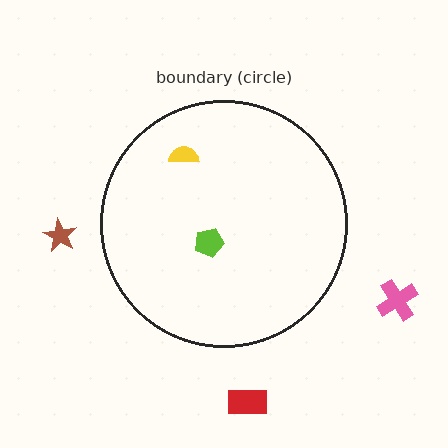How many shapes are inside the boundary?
2 inside, 3 outside.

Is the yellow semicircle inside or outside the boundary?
Inside.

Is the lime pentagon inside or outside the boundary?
Inside.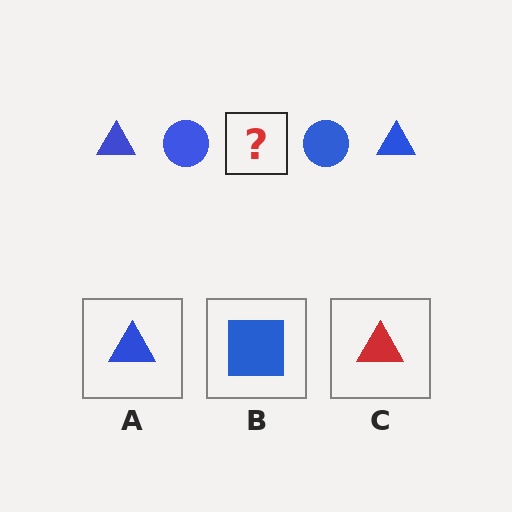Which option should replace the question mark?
Option A.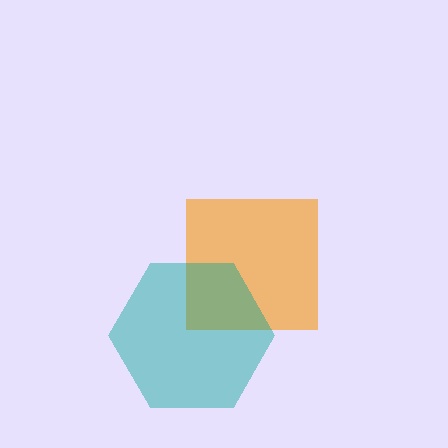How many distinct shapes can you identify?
There are 2 distinct shapes: an orange square, a teal hexagon.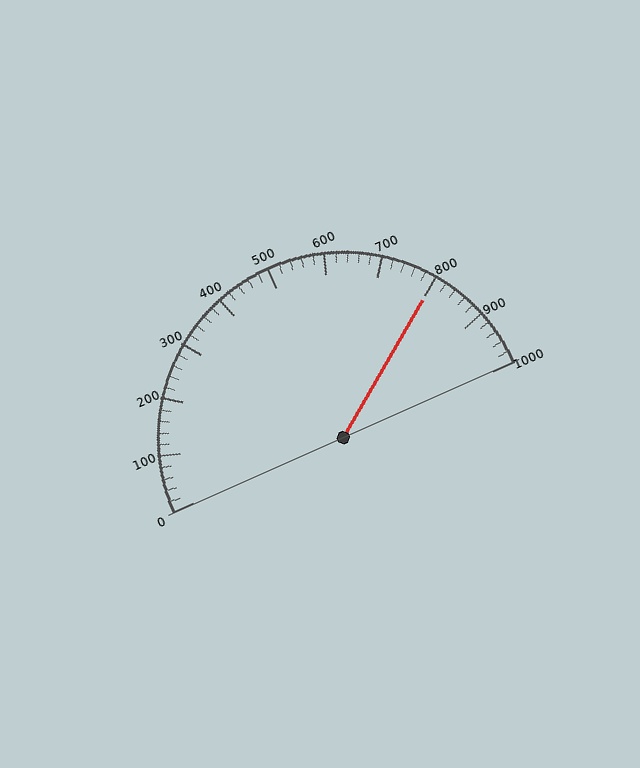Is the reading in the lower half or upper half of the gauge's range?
The reading is in the upper half of the range (0 to 1000).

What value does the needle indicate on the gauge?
The needle indicates approximately 800.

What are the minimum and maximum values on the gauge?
The gauge ranges from 0 to 1000.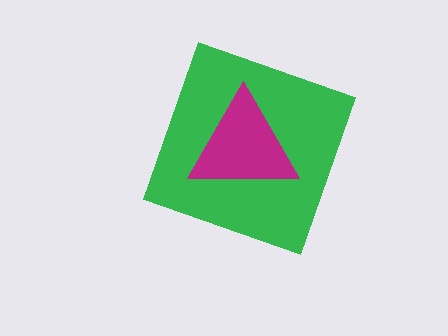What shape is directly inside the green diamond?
The magenta triangle.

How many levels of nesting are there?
2.